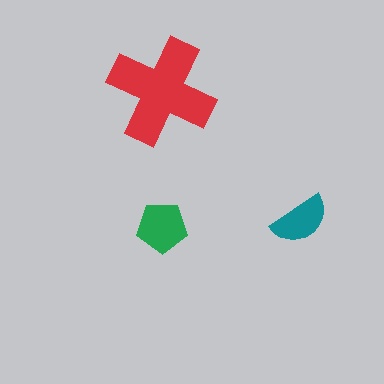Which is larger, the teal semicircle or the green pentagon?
The green pentagon.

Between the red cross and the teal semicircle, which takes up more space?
The red cross.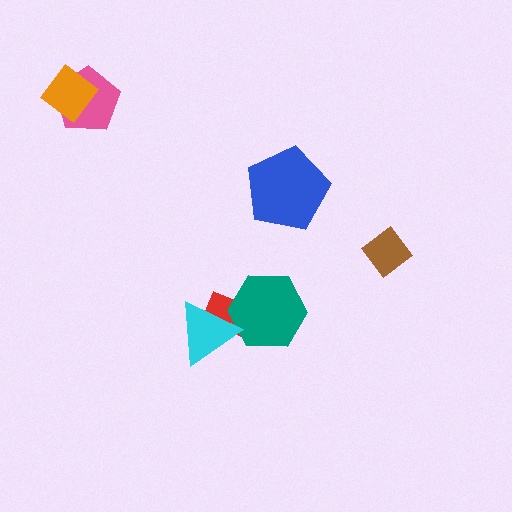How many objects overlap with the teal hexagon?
2 objects overlap with the teal hexagon.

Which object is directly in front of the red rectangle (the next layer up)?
The teal hexagon is directly in front of the red rectangle.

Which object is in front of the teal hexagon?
The cyan triangle is in front of the teal hexagon.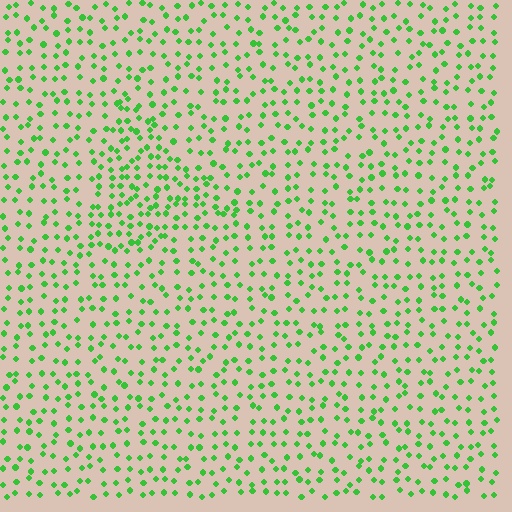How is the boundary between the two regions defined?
The boundary is defined by a change in element density (approximately 1.6x ratio). All elements are the same color, size, and shape.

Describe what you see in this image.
The image contains small green elements arranged at two different densities. A triangle-shaped region is visible where the elements are more densely packed than the surrounding area.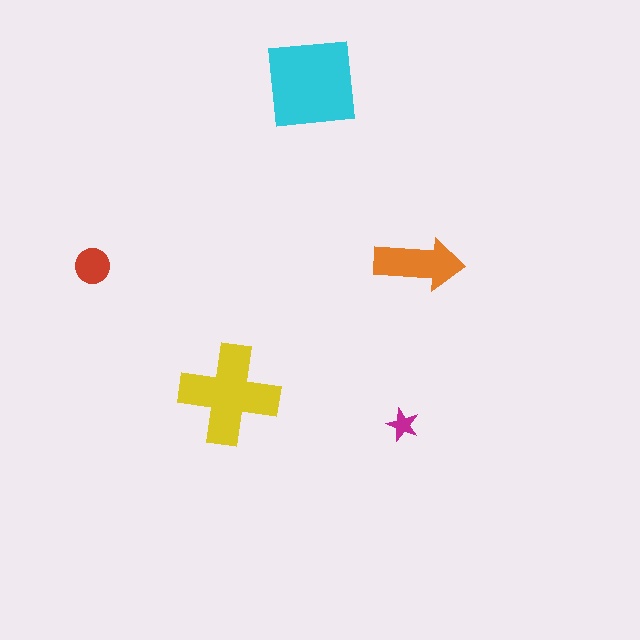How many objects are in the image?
There are 5 objects in the image.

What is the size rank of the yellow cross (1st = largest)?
2nd.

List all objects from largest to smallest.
The cyan square, the yellow cross, the orange arrow, the red circle, the magenta star.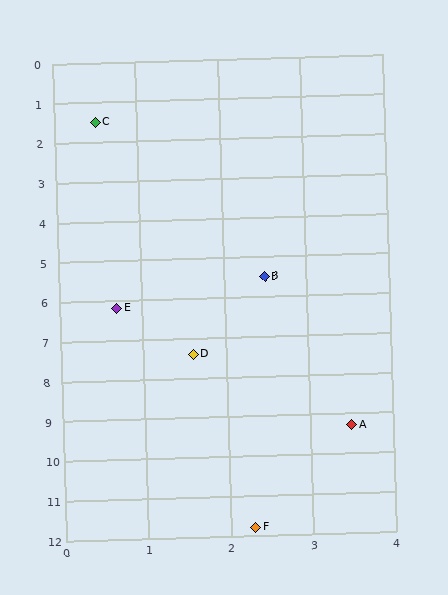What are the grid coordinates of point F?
Point F is at approximately (2.3, 11.8).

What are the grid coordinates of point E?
Point E is at approximately (0.7, 6.2).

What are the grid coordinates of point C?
Point C is at approximately (0.5, 1.5).